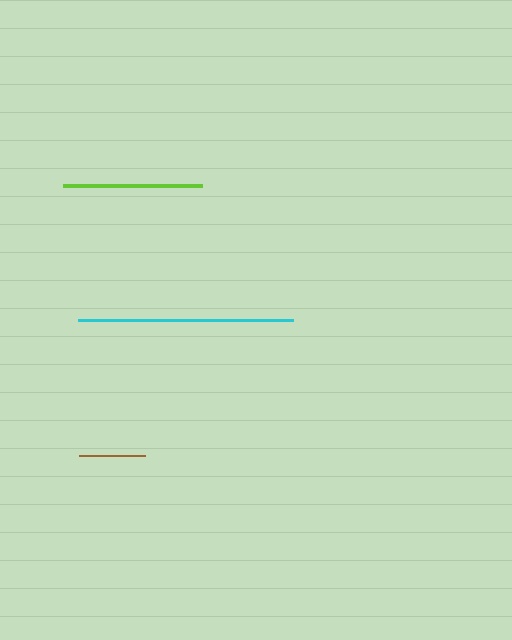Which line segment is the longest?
The cyan line is the longest at approximately 216 pixels.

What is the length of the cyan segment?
The cyan segment is approximately 216 pixels long.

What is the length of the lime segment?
The lime segment is approximately 139 pixels long.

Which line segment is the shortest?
The brown line is the shortest at approximately 66 pixels.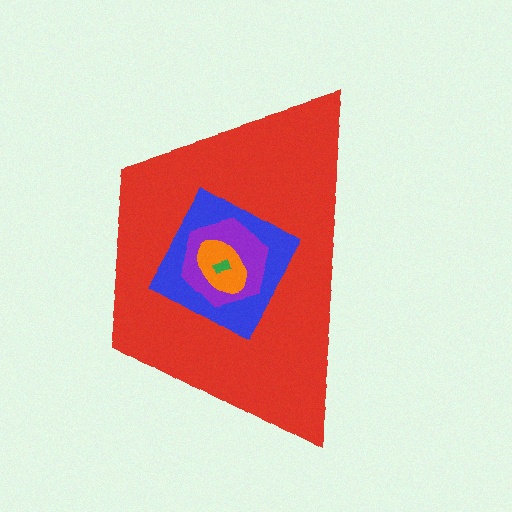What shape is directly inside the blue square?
The purple hexagon.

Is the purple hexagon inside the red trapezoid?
Yes.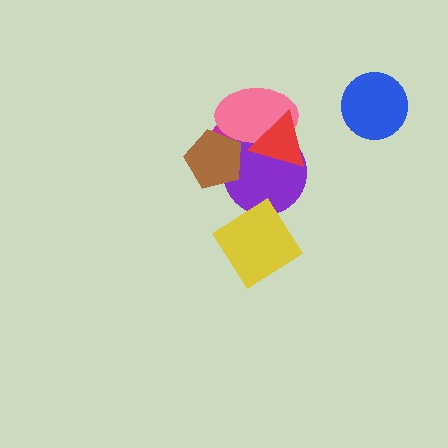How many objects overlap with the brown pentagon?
3 objects overlap with the brown pentagon.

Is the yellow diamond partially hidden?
No, no other shape covers it.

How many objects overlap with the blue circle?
0 objects overlap with the blue circle.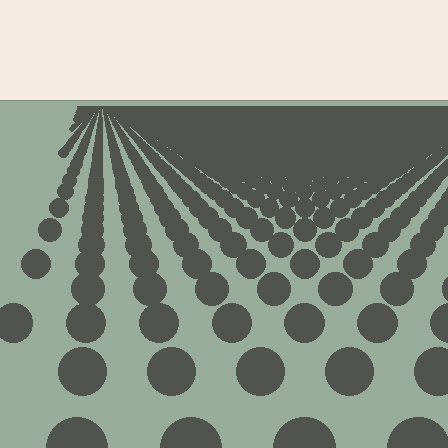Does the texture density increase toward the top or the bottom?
Density increases toward the top.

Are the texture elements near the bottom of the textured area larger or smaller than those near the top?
Larger. Near the bottom, elements are closer to the viewer and appear at a bigger on-screen size.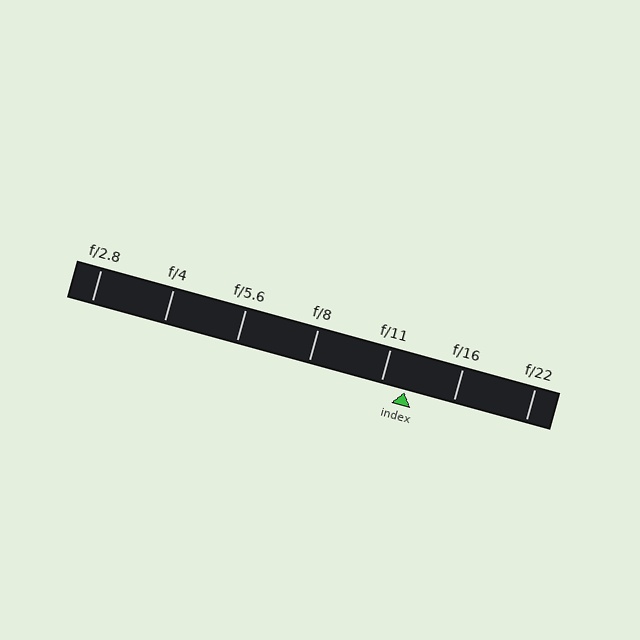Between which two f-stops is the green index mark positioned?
The index mark is between f/11 and f/16.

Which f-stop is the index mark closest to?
The index mark is closest to f/11.